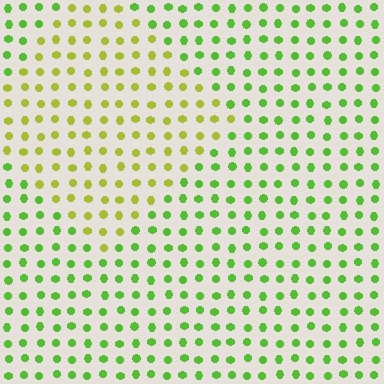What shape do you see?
I see a diamond.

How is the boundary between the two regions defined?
The boundary is defined purely by a slight shift in hue (about 35 degrees). Spacing, size, and orientation are identical on both sides.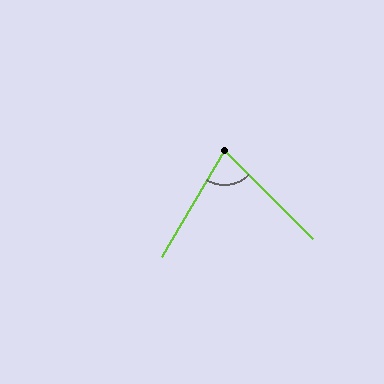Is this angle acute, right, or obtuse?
It is acute.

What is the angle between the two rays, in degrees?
Approximately 75 degrees.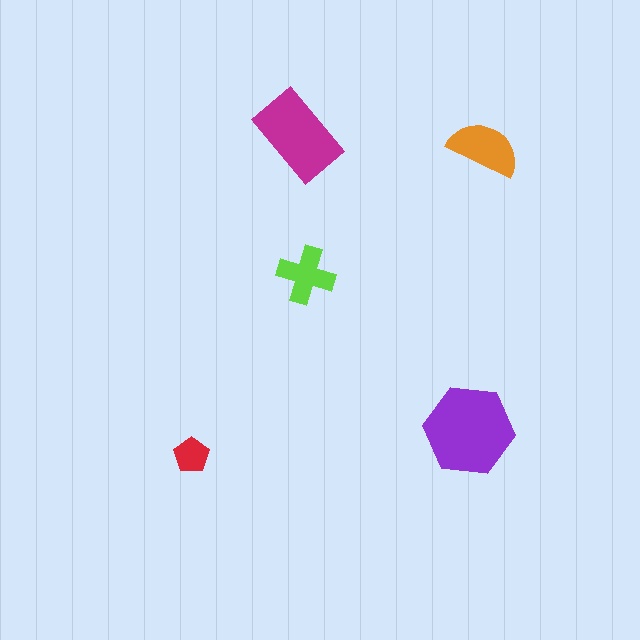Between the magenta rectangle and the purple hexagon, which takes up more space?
The purple hexagon.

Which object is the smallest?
The red pentagon.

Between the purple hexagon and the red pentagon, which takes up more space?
The purple hexagon.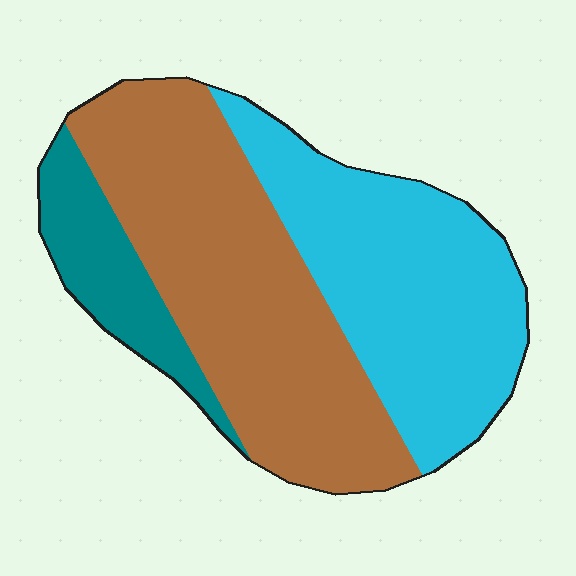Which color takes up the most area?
Brown, at roughly 50%.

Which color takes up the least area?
Teal, at roughly 15%.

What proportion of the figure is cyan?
Cyan covers 39% of the figure.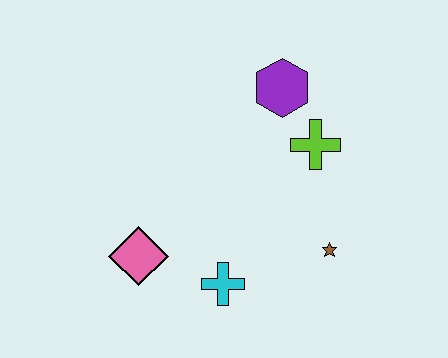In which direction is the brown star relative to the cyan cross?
The brown star is to the right of the cyan cross.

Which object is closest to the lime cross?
The purple hexagon is closest to the lime cross.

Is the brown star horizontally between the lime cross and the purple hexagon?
No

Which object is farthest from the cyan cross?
The purple hexagon is farthest from the cyan cross.